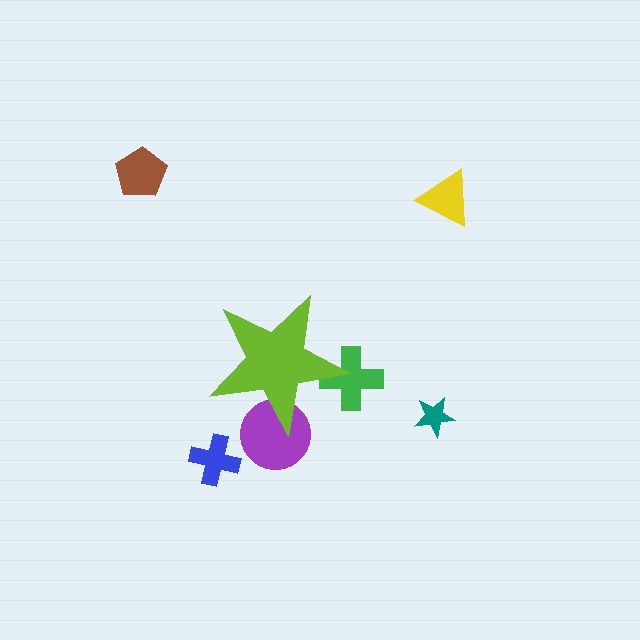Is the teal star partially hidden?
No, the teal star is fully visible.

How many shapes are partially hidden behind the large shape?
2 shapes are partially hidden.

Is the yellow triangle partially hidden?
No, the yellow triangle is fully visible.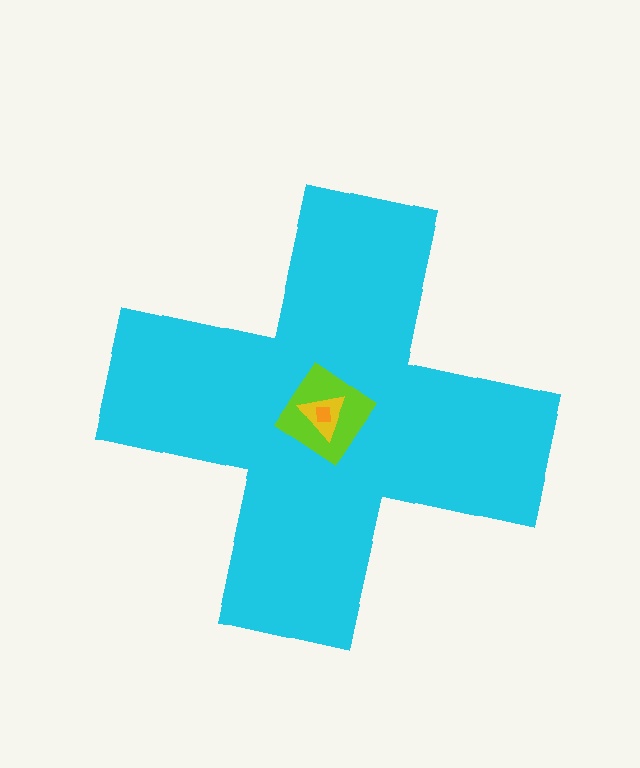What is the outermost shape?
The cyan cross.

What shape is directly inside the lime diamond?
The yellow triangle.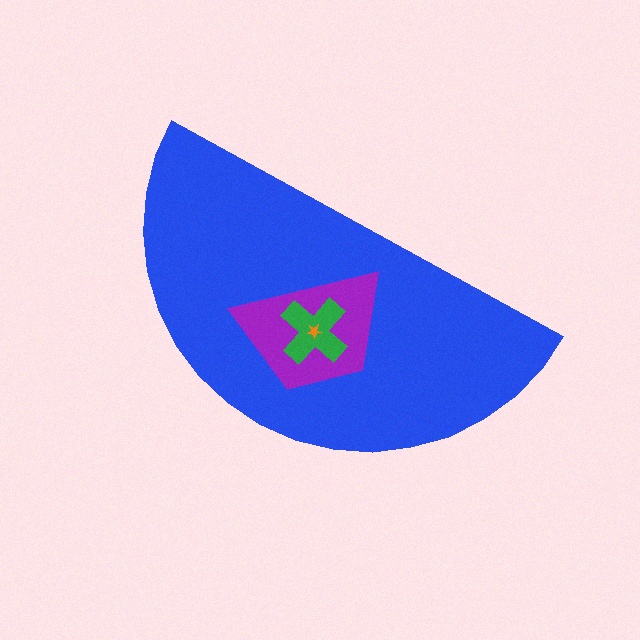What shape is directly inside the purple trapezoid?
The green cross.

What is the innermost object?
The orange star.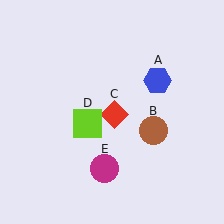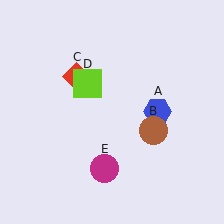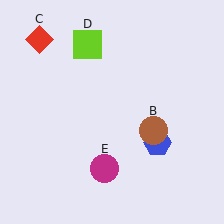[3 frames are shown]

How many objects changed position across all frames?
3 objects changed position: blue hexagon (object A), red diamond (object C), lime square (object D).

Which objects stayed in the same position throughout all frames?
Brown circle (object B) and magenta circle (object E) remained stationary.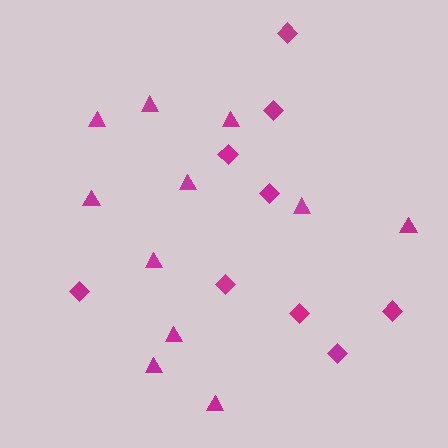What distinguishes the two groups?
There are 2 groups: one group of diamonds (9) and one group of triangles (11).